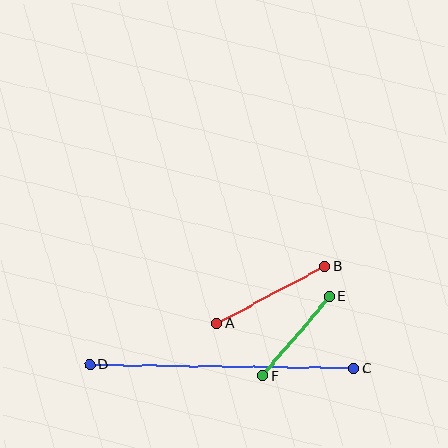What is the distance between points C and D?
The distance is approximately 264 pixels.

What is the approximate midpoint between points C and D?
The midpoint is at approximately (221, 367) pixels.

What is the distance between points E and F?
The distance is approximately 104 pixels.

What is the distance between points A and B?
The distance is approximately 122 pixels.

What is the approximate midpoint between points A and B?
The midpoint is at approximately (271, 295) pixels.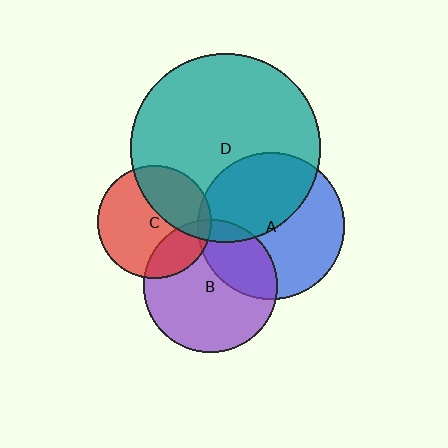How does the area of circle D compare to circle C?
Approximately 2.8 times.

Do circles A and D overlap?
Yes.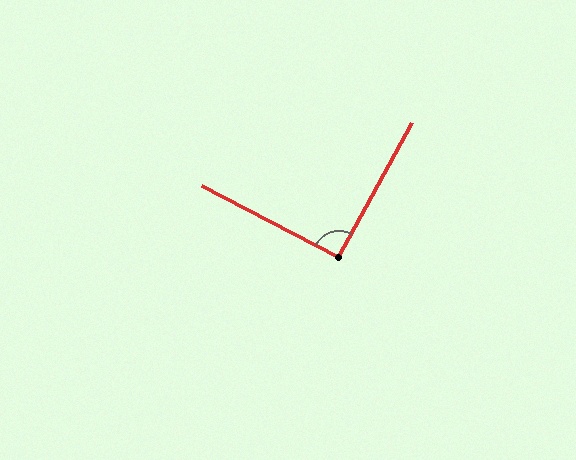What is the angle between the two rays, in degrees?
Approximately 91 degrees.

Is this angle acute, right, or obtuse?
It is approximately a right angle.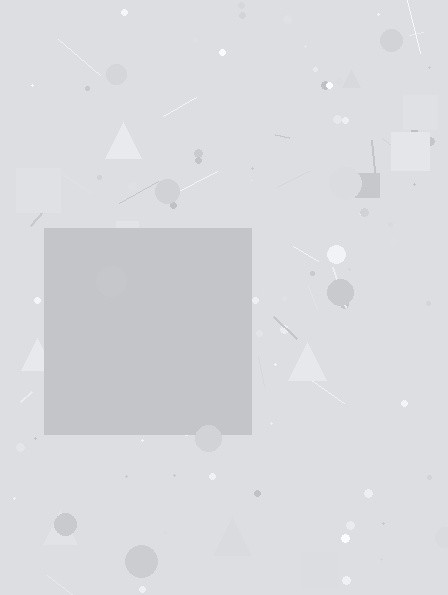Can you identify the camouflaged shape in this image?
The camouflaged shape is a square.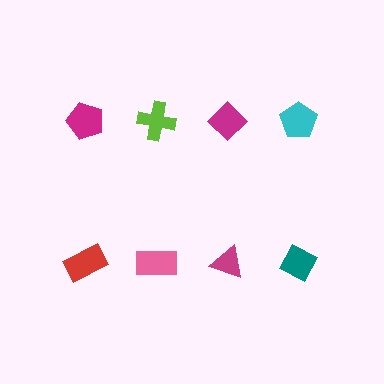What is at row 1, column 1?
A magenta pentagon.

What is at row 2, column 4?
A teal diamond.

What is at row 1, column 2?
A lime cross.